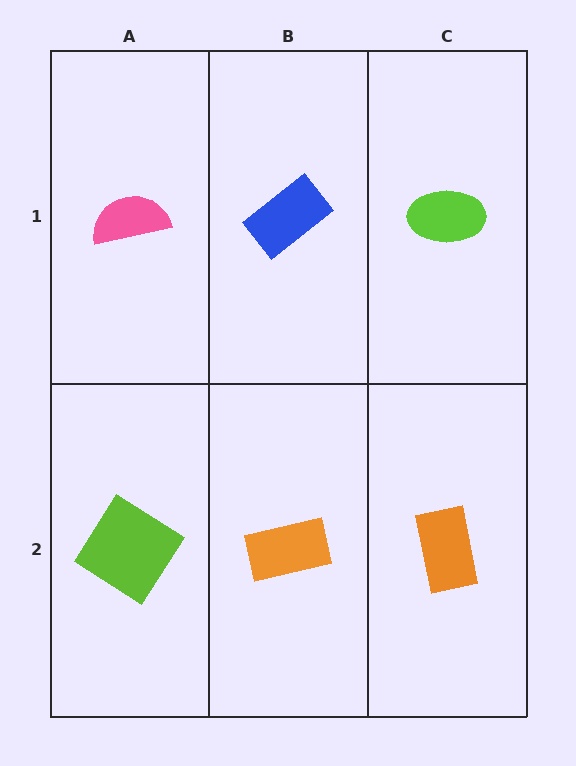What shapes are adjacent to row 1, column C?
An orange rectangle (row 2, column C), a blue rectangle (row 1, column B).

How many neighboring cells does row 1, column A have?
2.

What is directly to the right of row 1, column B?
A lime ellipse.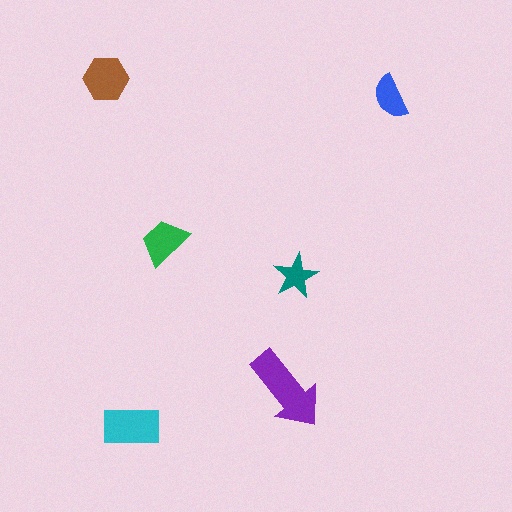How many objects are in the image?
There are 6 objects in the image.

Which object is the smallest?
The teal star.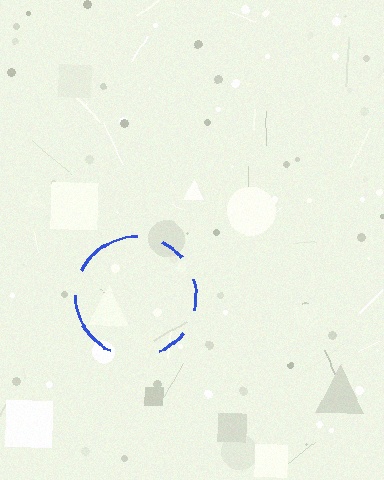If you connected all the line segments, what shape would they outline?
They would outline a circle.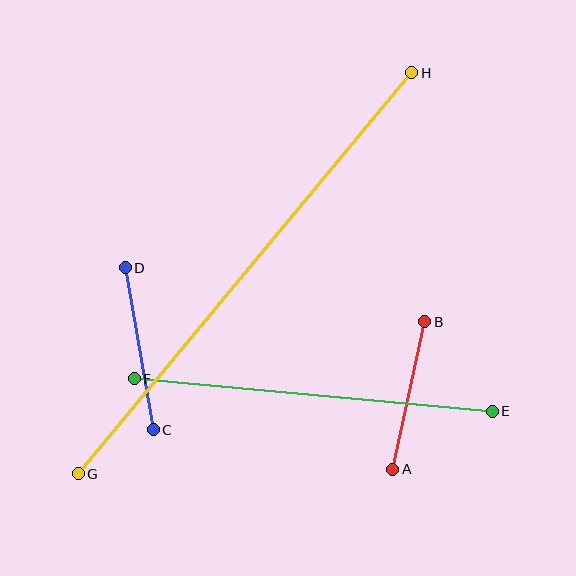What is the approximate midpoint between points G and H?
The midpoint is at approximately (245, 273) pixels.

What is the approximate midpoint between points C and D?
The midpoint is at approximately (139, 349) pixels.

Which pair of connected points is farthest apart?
Points G and H are farthest apart.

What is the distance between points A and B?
The distance is approximately 151 pixels.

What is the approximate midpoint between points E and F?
The midpoint is at approximately (313, 395) pixels.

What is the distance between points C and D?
The distance is approximately 164 pixels.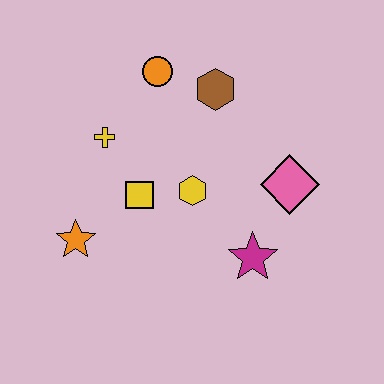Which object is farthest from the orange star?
The pink diamond is farthest from the orange star.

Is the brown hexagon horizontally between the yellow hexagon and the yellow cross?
No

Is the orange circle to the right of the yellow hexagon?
No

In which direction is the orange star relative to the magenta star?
The orange star is to the left of the magenta star.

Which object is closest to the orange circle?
The brown hexagon is closest to the orange circle.